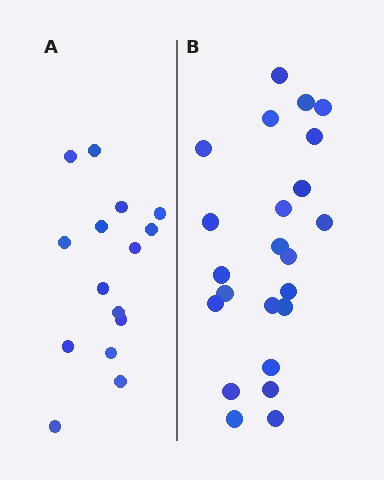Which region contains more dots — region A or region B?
Region B (the right region) has more dots.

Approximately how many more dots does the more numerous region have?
Region B has roughly 8 or so more dots than region A.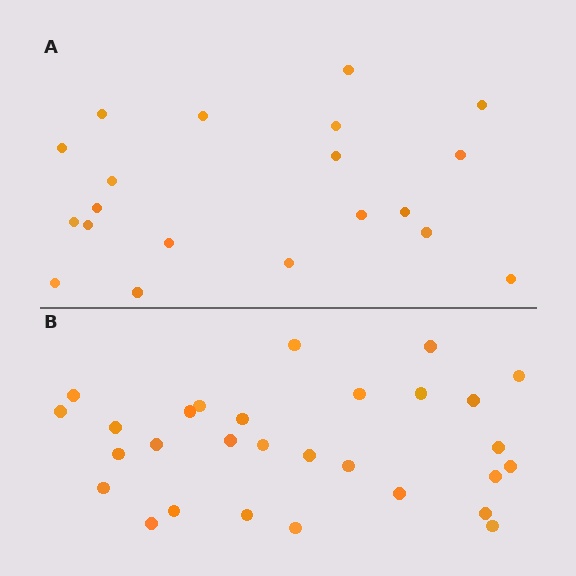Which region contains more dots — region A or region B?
Region B (the bottom region) has more dots.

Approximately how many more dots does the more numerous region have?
Region B has roughly 8 or so more dots than region A.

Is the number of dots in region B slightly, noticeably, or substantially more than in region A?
Region B has substantially more. The ratio is roughly 1.4 to 1.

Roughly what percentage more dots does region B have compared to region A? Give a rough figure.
About 45% more.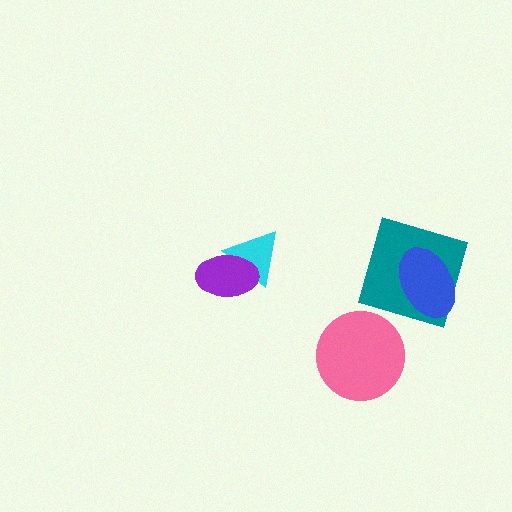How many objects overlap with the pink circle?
0 objects overlap with the pink circle.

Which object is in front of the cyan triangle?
The purple ellipse is in front of the cyan triangle.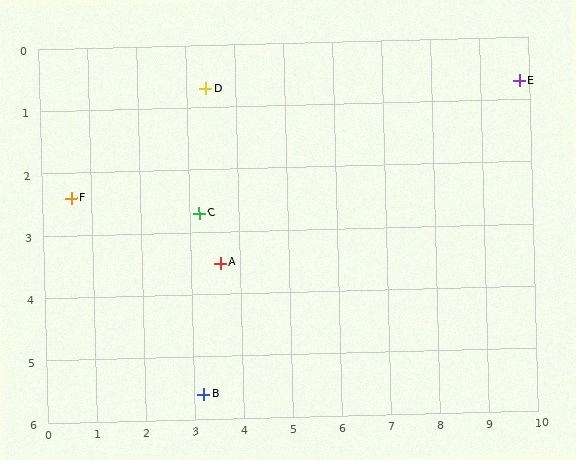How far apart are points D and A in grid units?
Points D and A are about 2.8 grid units apart.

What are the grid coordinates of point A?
Point A is at approximately (3.6, 3.5).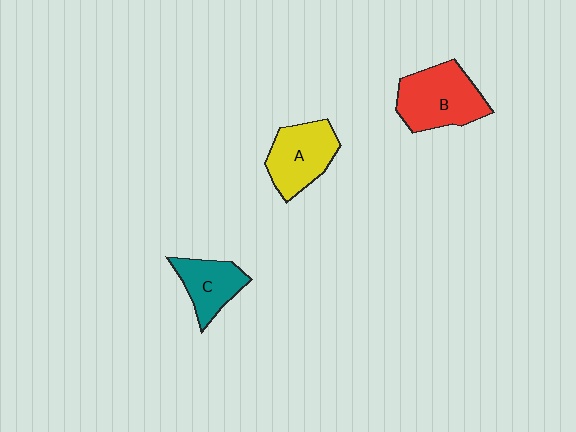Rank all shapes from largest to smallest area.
From largest to smallest: B (red), A (yellow), C (teal).